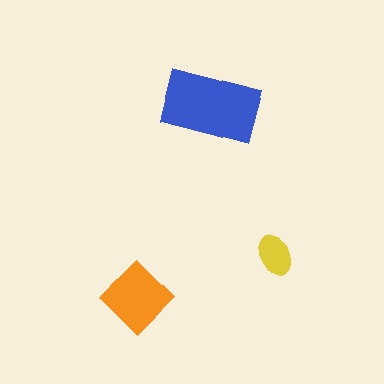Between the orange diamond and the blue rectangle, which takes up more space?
The blue rectangle.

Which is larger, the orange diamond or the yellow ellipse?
The orange diamond.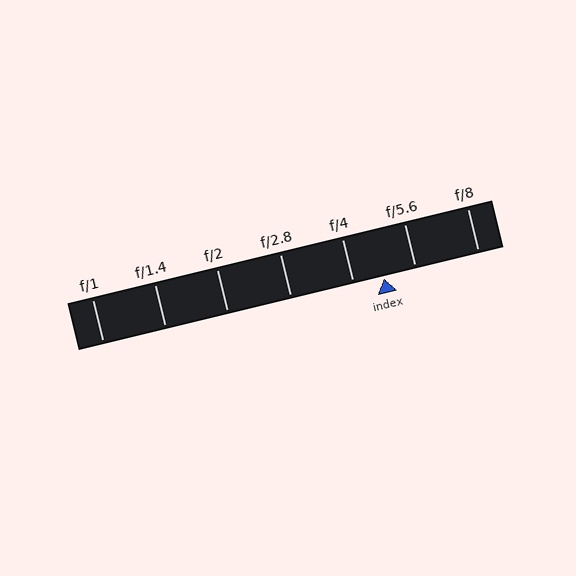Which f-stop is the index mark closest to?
The index mark is closest to f/4.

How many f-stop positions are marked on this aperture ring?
There are 7 f-stop positions marked.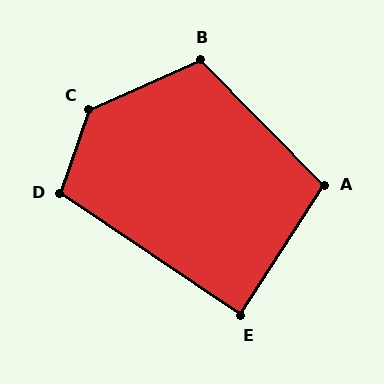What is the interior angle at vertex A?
Approximately 103 degrees (obtuse).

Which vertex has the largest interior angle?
C, at approximately 133 degrees.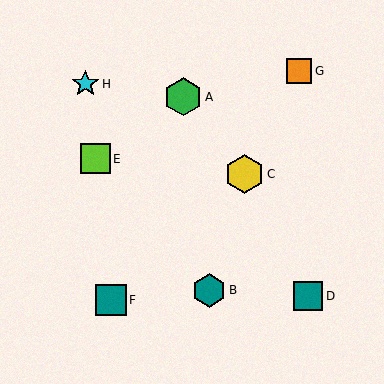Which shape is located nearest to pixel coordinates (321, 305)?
The teal square (labeled D) at (308, 296) is nearest to that location.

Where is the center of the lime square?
The center of the lime square is at (95, 159).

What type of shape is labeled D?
Shape D is a teal square.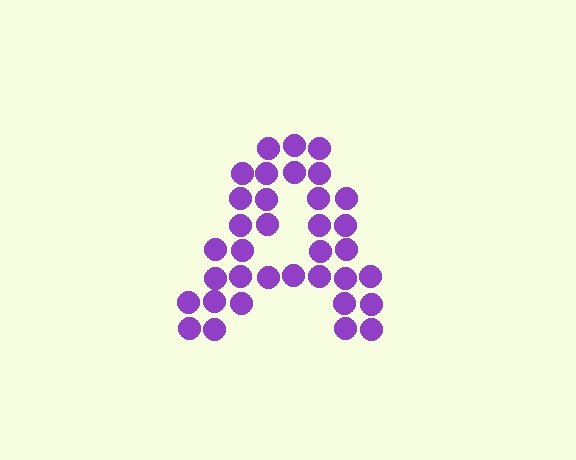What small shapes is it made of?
It is made of small circles.